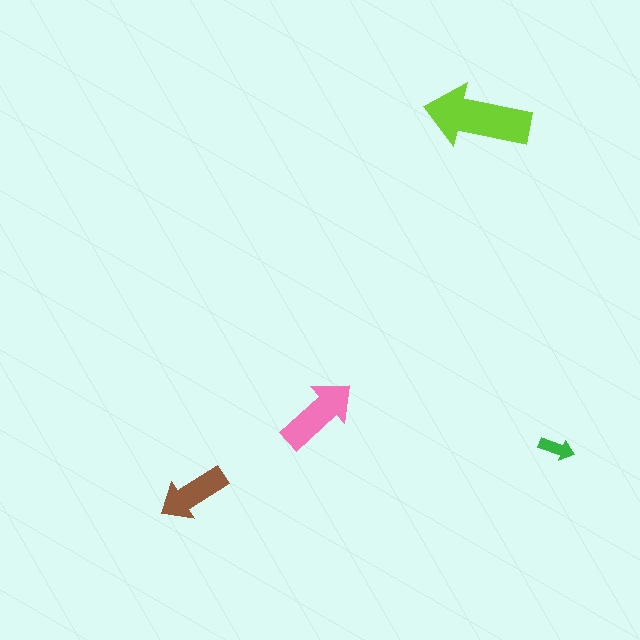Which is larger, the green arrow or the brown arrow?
The brown one.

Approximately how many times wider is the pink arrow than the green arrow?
About 2.5 times wider.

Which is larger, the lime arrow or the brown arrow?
The lime one.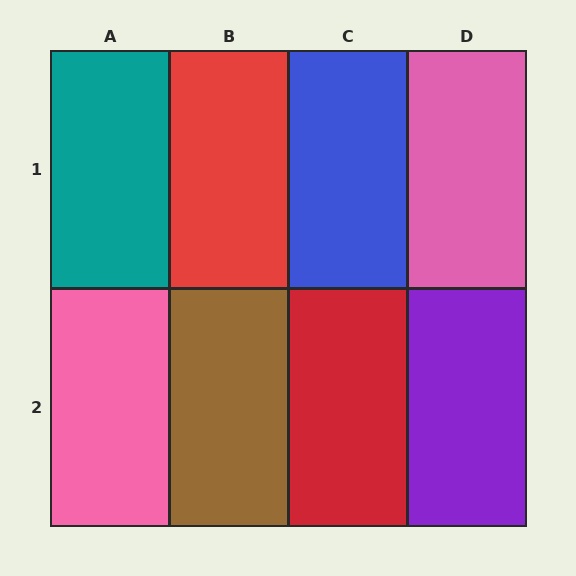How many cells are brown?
1 cell is brown.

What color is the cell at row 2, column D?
Purple.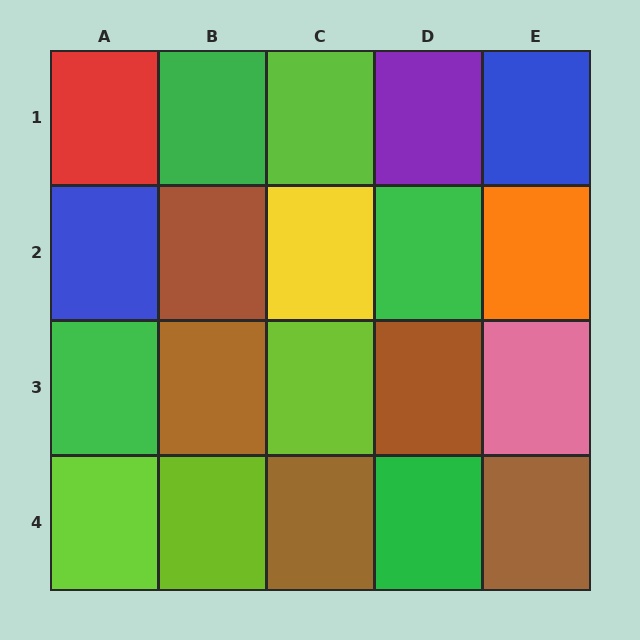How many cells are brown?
5 cells are brown.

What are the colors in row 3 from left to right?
Green, brown, lime, brown, pink.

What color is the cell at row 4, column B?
Lime.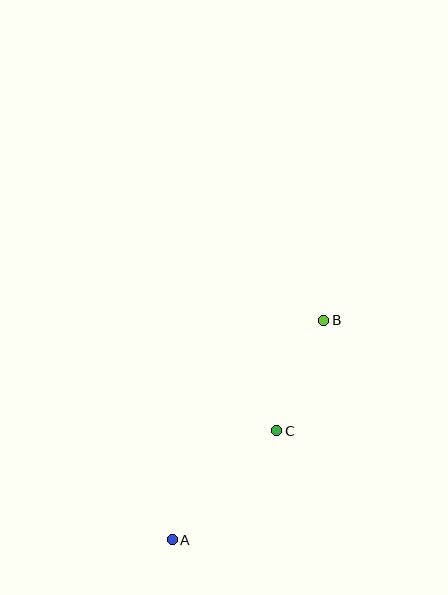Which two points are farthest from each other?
Points A and B are farthest from each other.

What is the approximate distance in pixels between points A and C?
The distance between A and C is approximately 151 pixels.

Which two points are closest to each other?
Points B and C are closest to each other.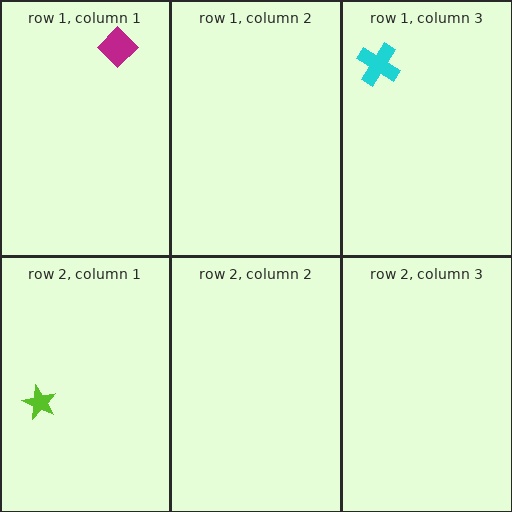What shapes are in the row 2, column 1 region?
The lime star.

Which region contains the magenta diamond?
The row 1, column 1 region.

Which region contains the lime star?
The row 2, column 1 region.